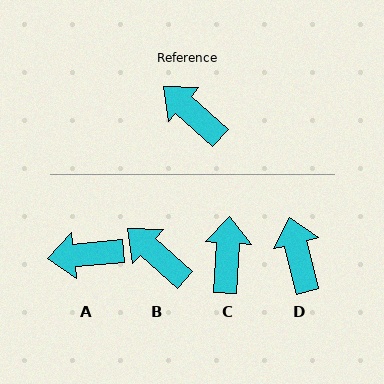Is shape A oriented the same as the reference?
No, it is off by about 47 degrees.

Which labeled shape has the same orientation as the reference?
B.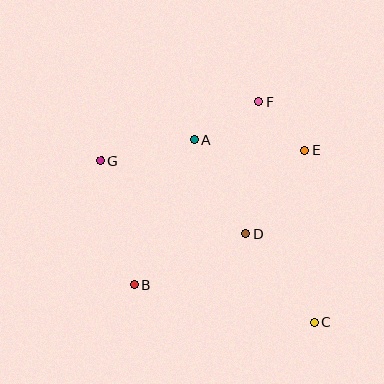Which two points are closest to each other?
Points E and F are closest to each other.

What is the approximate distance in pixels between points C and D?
The distance between C and D is approximately 112 pixels.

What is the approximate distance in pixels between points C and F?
The distance between C and F is approximately 227 pixels.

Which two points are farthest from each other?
Points C and G are farthest from each other.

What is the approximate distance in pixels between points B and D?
The distance between B and D is approximately 123 pixels.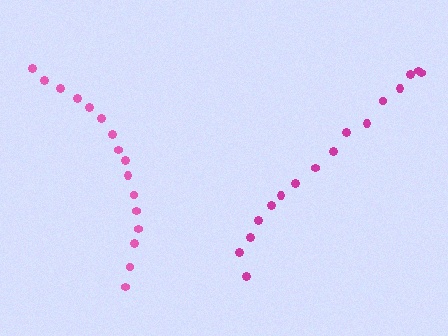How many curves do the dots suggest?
There are 2 distinct paths.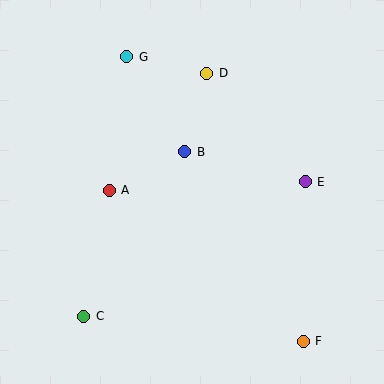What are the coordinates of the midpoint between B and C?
The midpoint between B and C is at (134, 234).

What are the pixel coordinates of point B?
Point B is at (185, 152).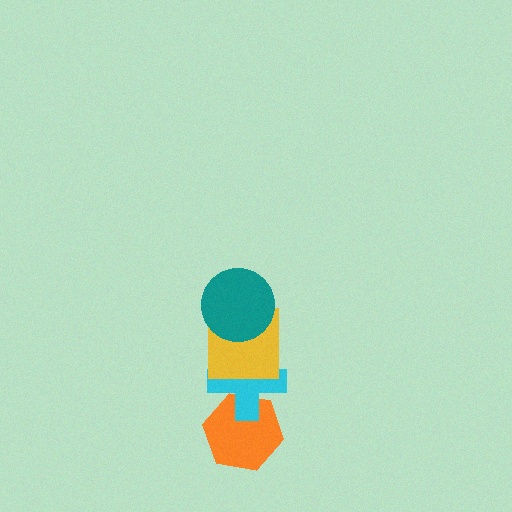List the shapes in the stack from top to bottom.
From top to bottom: the teal circle, the yellow square, the cyan cross, the orange hexagon.